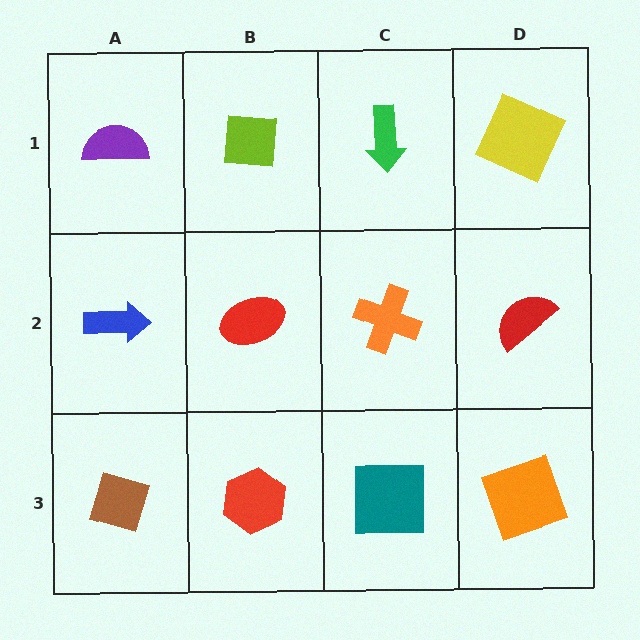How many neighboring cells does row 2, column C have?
4.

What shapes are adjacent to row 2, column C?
A green arrow (row 1, column C), a teal square (row 3, column C), a red ellipse (row 2, column B), a red semicircle (row 2, column D).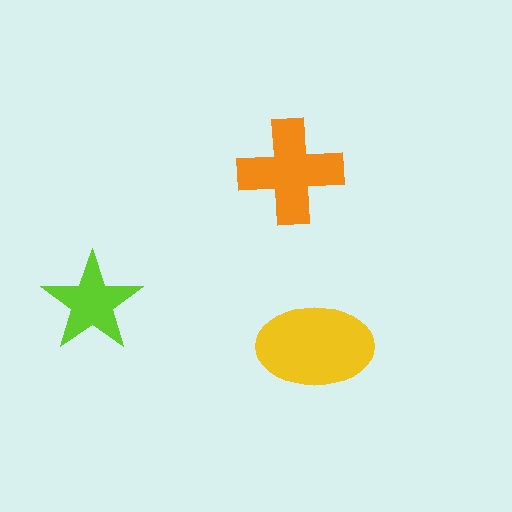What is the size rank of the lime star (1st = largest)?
3rd.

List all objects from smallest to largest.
The lime star, the orange cross, the yellow ellipse.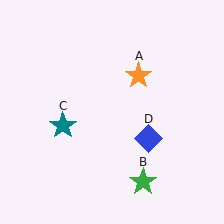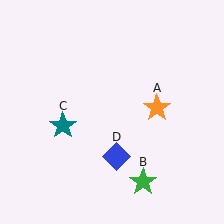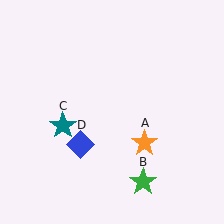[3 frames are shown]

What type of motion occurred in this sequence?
The orange star (object A), blue diamond (object D) rotated clockwise around the center of the scene.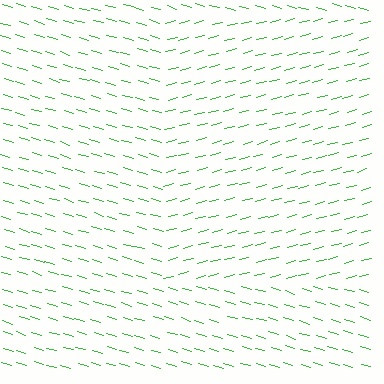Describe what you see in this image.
The image is filled with small green line segments. A rectangle region in the image has lines oriented differently from the surrounding lines, creating a visible texture boundary.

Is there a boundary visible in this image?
Yes, there is a texture boundary formed by a change in line orientation.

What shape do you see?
I see a rectangle.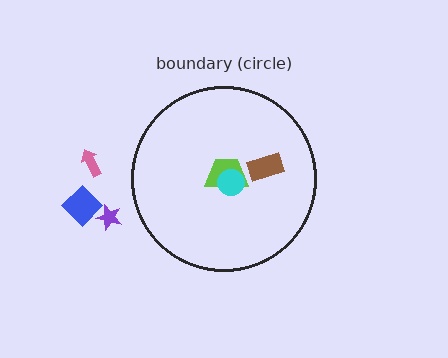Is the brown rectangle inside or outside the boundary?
Inside.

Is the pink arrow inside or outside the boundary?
Outside.